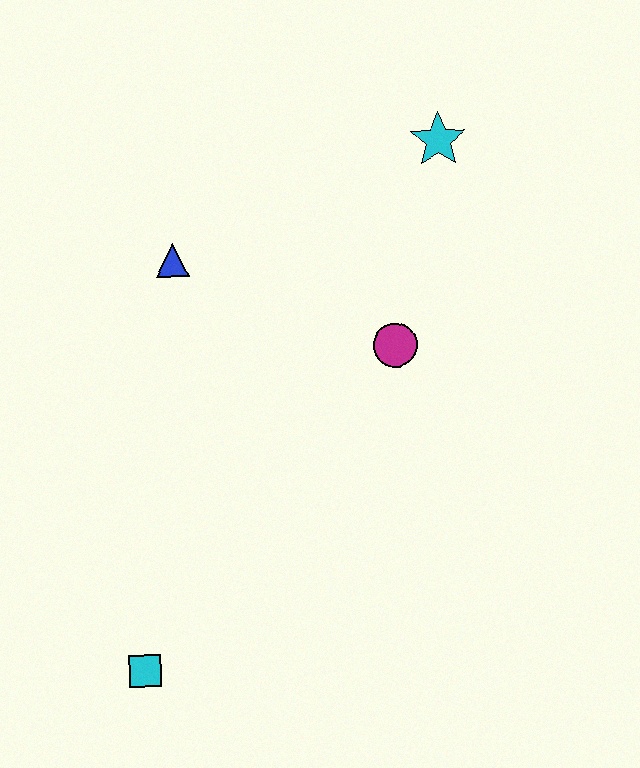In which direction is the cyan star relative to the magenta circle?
The cyan star is above the magenta circle.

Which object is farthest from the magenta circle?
The cyan square is farthest from the magenta circle.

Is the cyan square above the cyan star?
No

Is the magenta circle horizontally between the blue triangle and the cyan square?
No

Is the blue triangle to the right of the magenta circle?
No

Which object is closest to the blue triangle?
The magenta circle is closest to the blue triangle.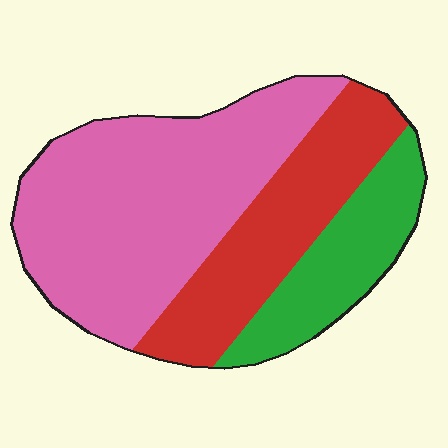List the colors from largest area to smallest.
From largest to smallest: pink, red, green.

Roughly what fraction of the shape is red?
Red covers around 30% of the shape.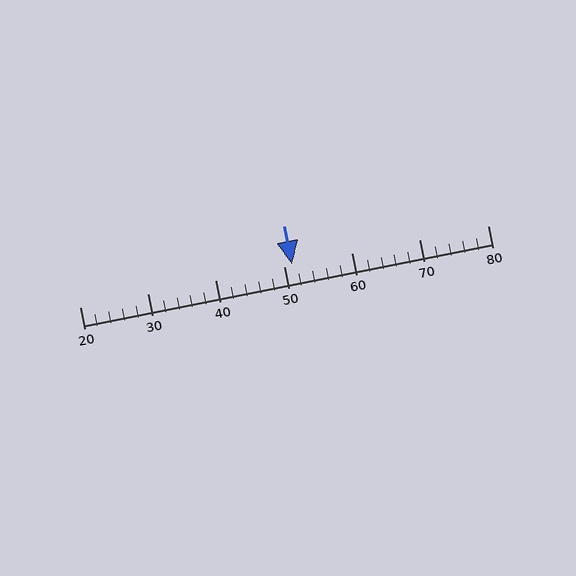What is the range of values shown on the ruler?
The ruler shows values from 20 to 80.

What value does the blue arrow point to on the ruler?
The blue arrow points to approximately 51.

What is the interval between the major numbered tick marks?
The major tick marks are spaced 10 units apart.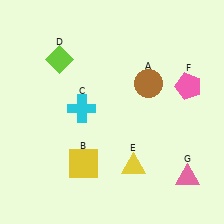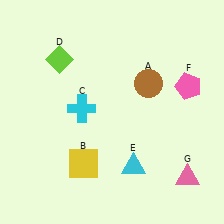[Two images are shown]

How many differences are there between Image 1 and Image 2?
There is 1 difference between the two images.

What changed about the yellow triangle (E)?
In Image 1, E is yellow. In Image 2, it changed to cyan.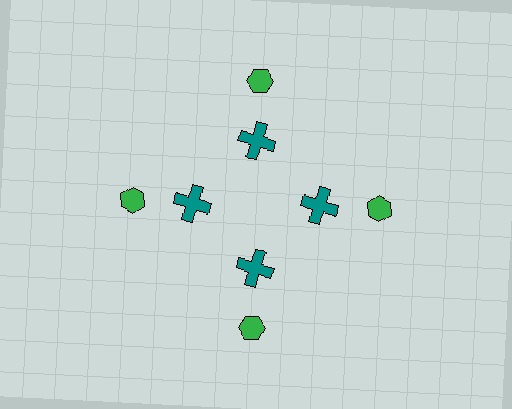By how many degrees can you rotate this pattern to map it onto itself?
The pattern maps onto itself every 90 degrees of rotation.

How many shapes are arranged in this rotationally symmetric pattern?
There are 8 shapes, arranged in 4 groups of 2.